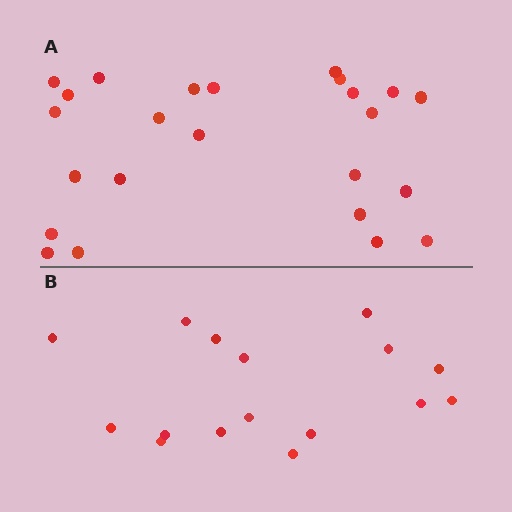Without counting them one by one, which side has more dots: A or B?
Region A (the top region) has more dots.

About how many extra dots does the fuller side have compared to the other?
Region A has roughly 8 or so more dots than region B.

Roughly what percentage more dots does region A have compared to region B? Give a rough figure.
About 50% more.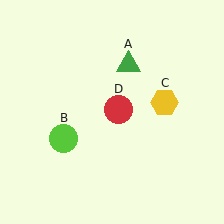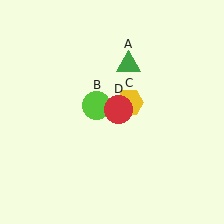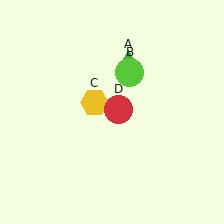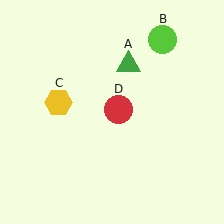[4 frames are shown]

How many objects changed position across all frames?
2 objects changed position: lime circle (object B), yellow hexagon (object C).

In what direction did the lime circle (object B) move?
The lime circle (object B) moved up and to the right.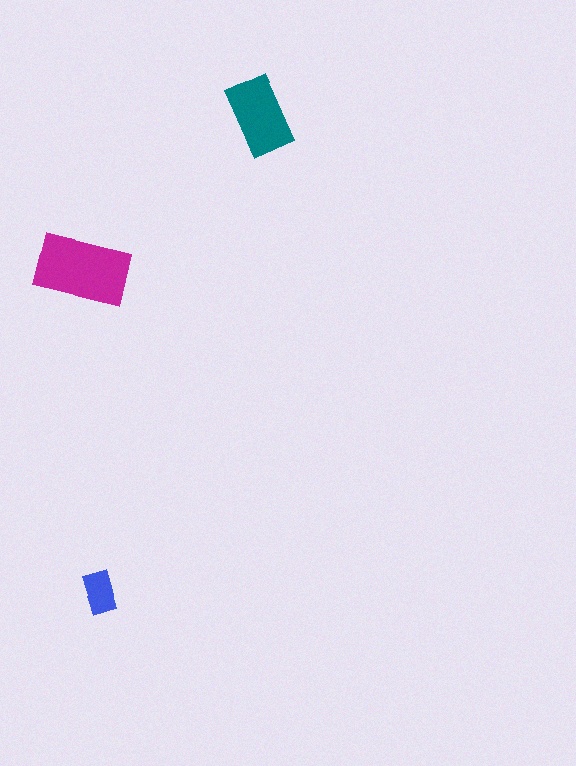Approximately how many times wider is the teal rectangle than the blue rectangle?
About 2 times wider.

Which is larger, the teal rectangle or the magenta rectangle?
The magenta one.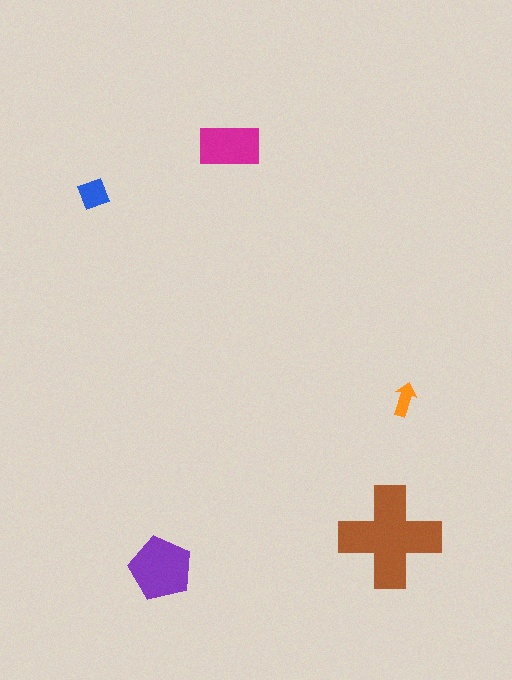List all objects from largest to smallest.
The brown cross, the purple pentagon, the magenta rectangle, the blue diamond, the orange arrow.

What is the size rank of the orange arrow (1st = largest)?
5th.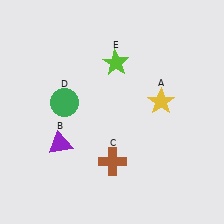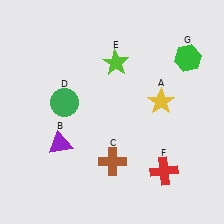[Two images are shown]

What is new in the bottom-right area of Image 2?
A red cross (F) was added in the bottom-right area of Image 2.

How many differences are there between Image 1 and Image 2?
There are 2 differences between the two images.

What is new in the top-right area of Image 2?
A green hexagon (G) was added in the top-right area of Image 2.